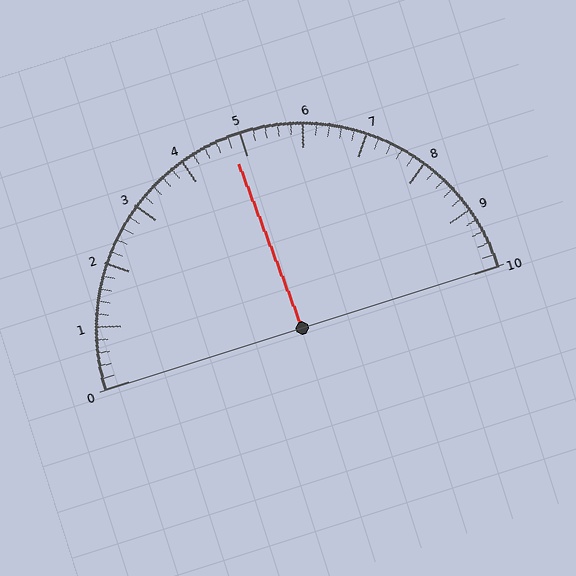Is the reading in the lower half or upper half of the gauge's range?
The reading is in the lower half of the range (0 to 10).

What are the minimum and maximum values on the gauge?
The gauge ranges from 0 to 10.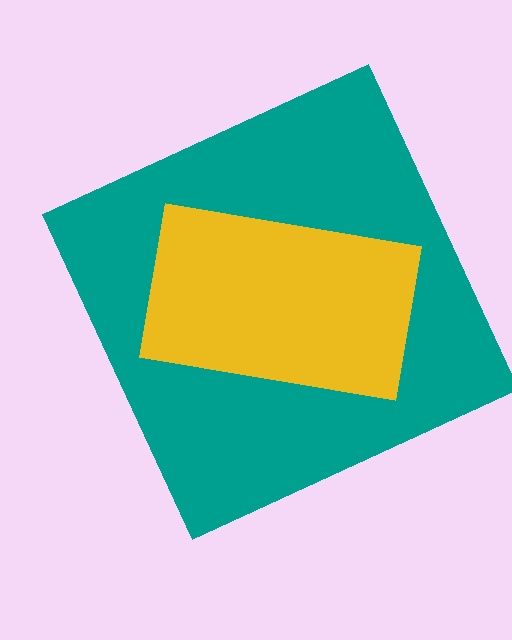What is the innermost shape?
The yellow rectangle.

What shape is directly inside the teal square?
The yellow rectangle.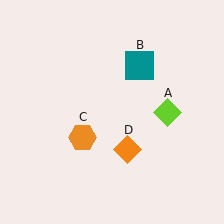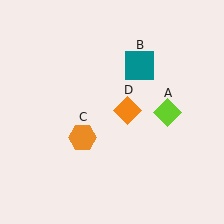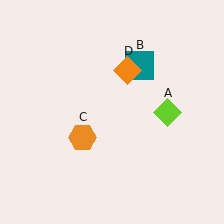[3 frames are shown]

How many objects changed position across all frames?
1 object changed position: orange diamond (object D).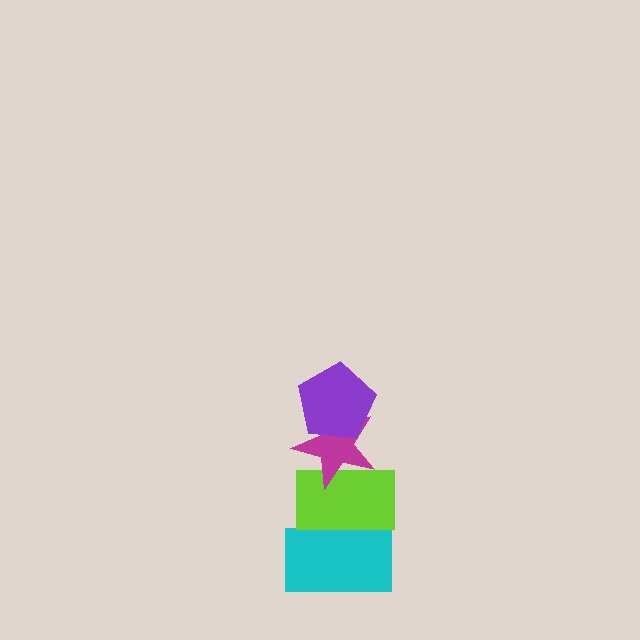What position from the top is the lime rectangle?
The lime rectangle is 3rd from the top.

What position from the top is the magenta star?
The magenta star is 2nd from the top.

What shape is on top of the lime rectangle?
The magenta star is on top of the lime rectangle.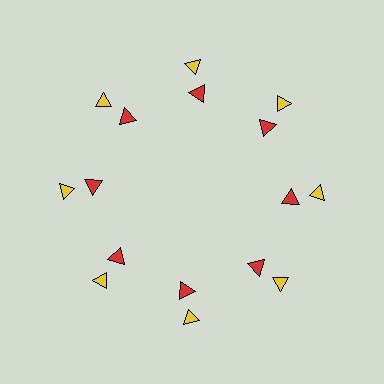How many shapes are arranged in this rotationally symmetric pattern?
There are 16 shapes, arranged in 8 groups of 2.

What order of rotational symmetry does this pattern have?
This pattern has 8-fold rotational symmetry.